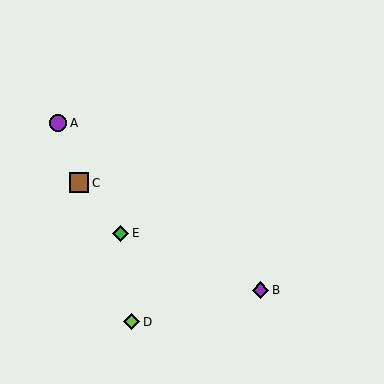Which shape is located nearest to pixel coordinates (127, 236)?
The green diamond (labeled E) at (121, 233) is nearest to that location.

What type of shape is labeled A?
Shape A is a purple circle.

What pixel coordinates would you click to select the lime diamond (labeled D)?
Click at (131, 322) to select the lime diamond D.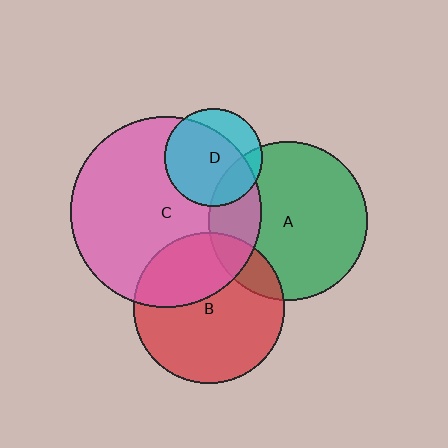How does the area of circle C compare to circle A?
Approximately 1.4 times.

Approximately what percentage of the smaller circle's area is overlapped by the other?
Approximately 15%.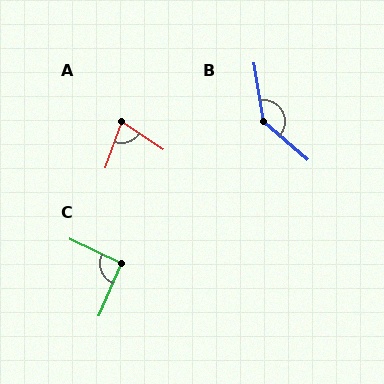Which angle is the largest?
B, at approximately 140 degrees.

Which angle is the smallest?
A, at approximately 76 degrees.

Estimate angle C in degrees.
Approximately 92 degrees.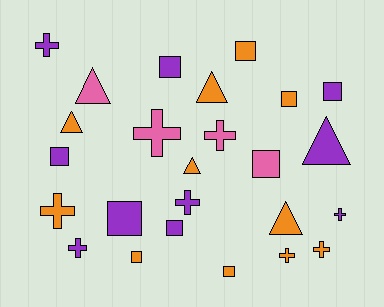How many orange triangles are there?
There are 4 orange triangles.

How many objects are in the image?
There are 25 objects.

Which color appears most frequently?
Orange, with 11 objects.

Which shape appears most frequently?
Square, with 10 objects.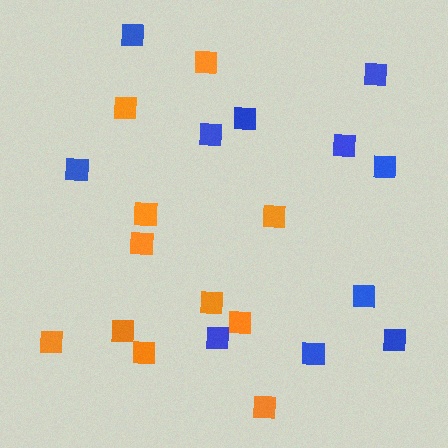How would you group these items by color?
There are 2 groups: one group of blue squares (11) and one group of orange squares (11).